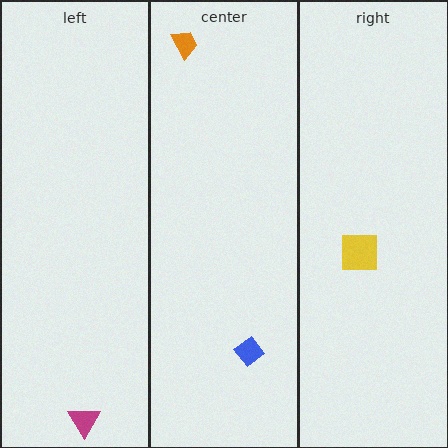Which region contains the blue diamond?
The center region.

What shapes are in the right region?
The yellow square.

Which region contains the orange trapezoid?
The center region.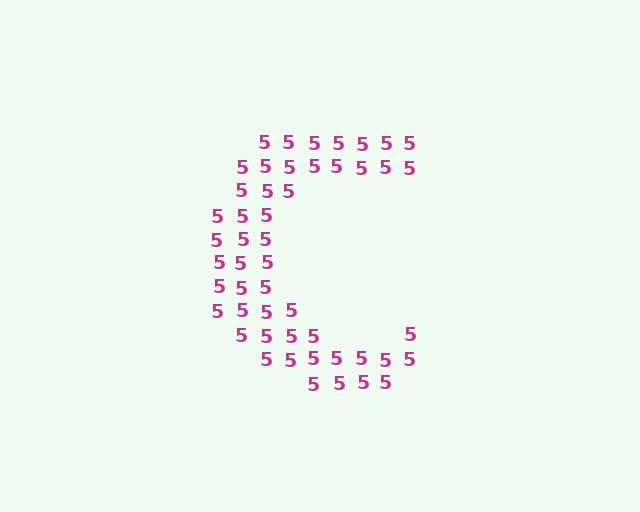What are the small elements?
The small elements are digit 5's.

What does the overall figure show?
The overall figure shows the letter C.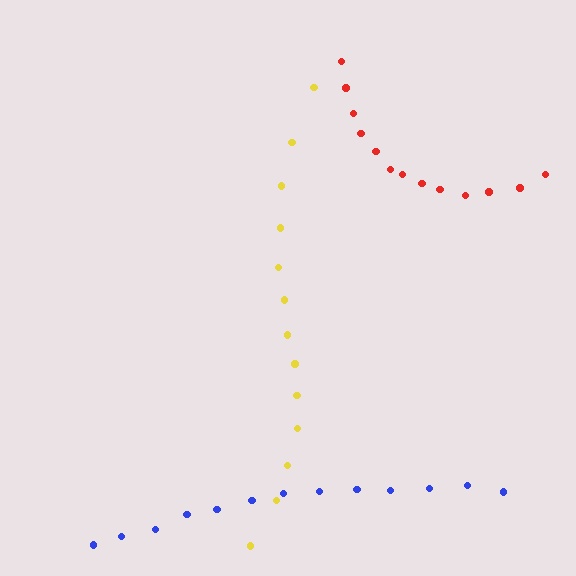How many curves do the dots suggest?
There are 3 distinct paths.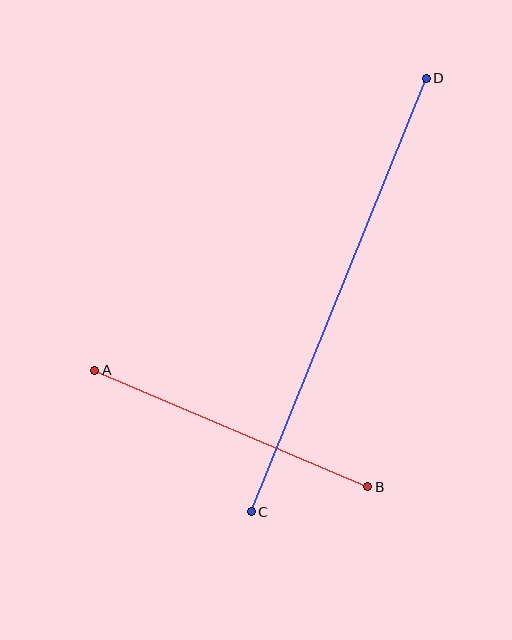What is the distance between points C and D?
The distance is approximately 467 pixels.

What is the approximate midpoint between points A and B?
The midpoint is at approximately (231, 429) pixels.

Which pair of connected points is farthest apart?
Points C and D are farthest apart.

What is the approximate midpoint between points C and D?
The midpoint is at approximately (339, 295) pixels.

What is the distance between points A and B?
The distance is approximately 297 pixels.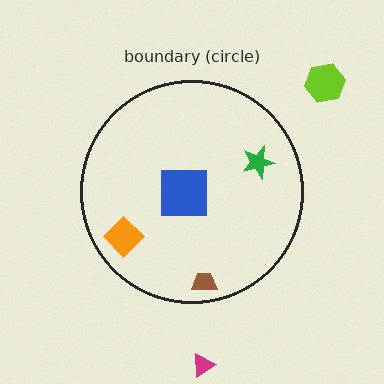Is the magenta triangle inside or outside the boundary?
Outside.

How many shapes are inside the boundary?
4 inside, 2 outside.